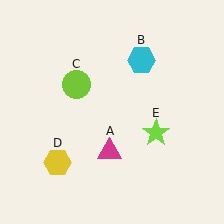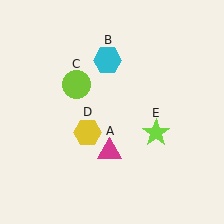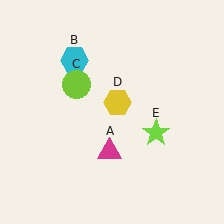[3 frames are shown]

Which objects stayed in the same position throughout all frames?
Magenta triangle (object A) and lime circle (object C) and lime star (object E) remained stationary.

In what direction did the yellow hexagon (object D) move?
The yellow hexagon (object D) moved up and to the right.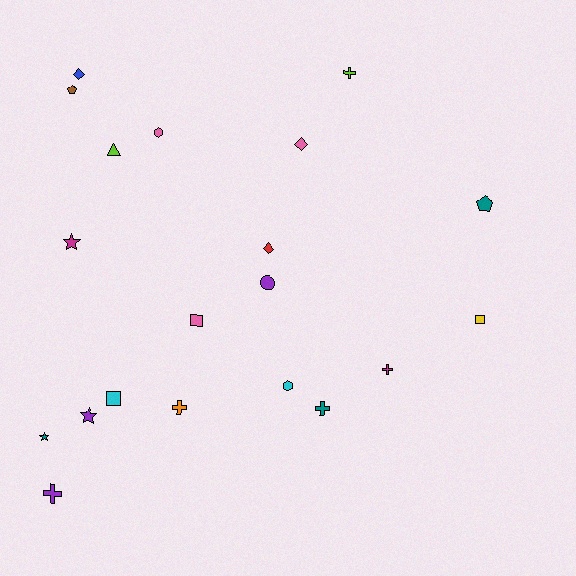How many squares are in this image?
There are 3 squares.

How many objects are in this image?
There are 20 objects.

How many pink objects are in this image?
There are 3 pink objects.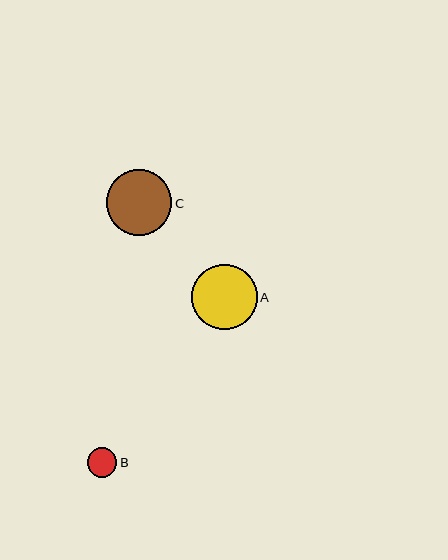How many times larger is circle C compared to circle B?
Circle C is approximately 2.2 times the size of circle B.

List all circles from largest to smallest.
From largest to smallest: C, A, B.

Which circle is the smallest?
Circle B is the smallest with a size of approximately 30 pixels.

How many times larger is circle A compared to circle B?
Circle A is approximately 2.2 times the size of circle B.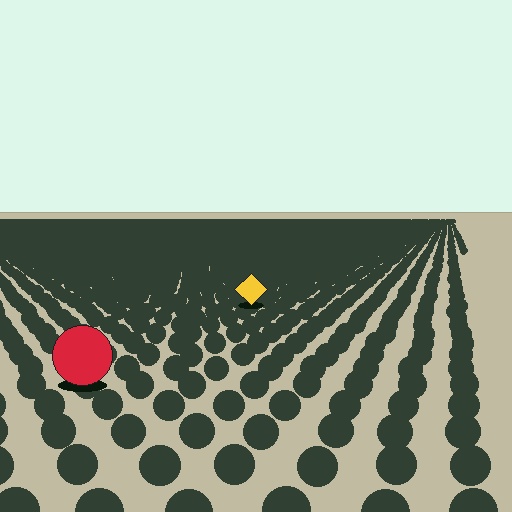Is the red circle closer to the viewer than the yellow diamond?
Yes. The red circle is closer — you can tell from the texture gradient: the ground texture is coarser near it.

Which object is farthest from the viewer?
The yellow diamond is farthest from the viewer. It appears smaller and the ground texture around it is denser.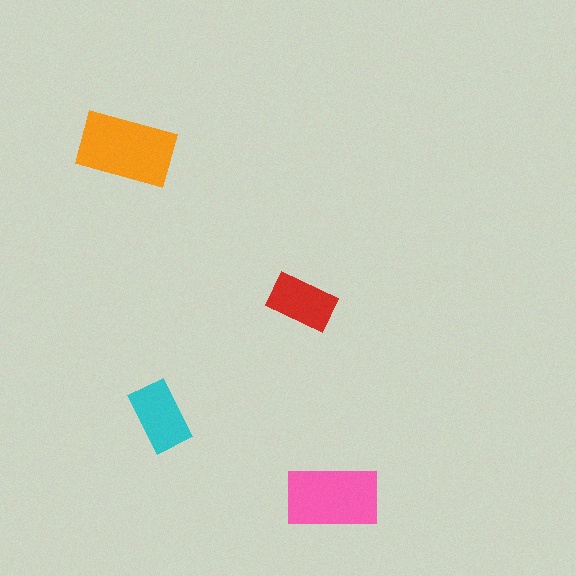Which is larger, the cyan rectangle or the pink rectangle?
The pink one.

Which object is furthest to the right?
The pink rectangle is rightmost.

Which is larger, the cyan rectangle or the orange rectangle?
The orange one.